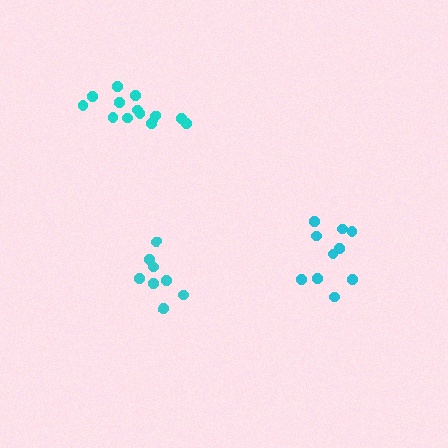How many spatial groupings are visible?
There are 3 spatial groupings.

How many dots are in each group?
Group 1: 8 dots, Group 2: 10 dots, Group 3: 14 dots (32 total).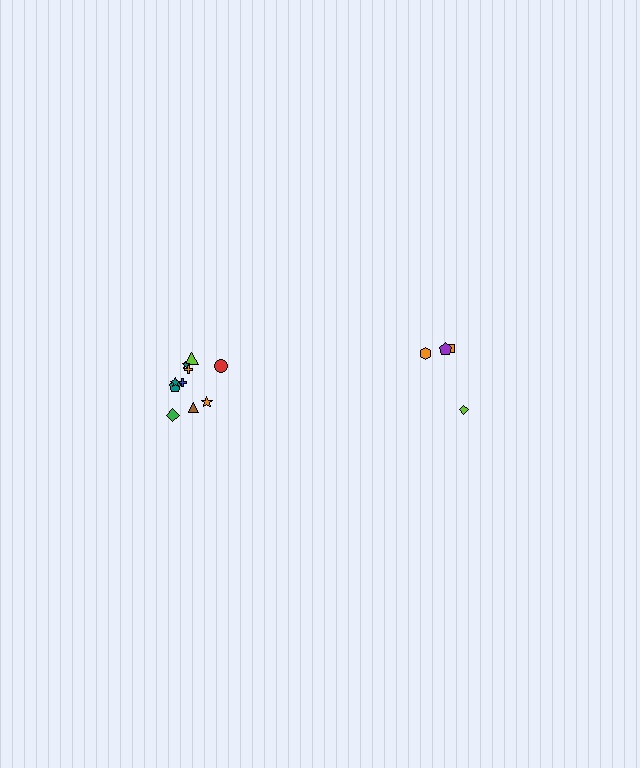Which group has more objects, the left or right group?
The left group.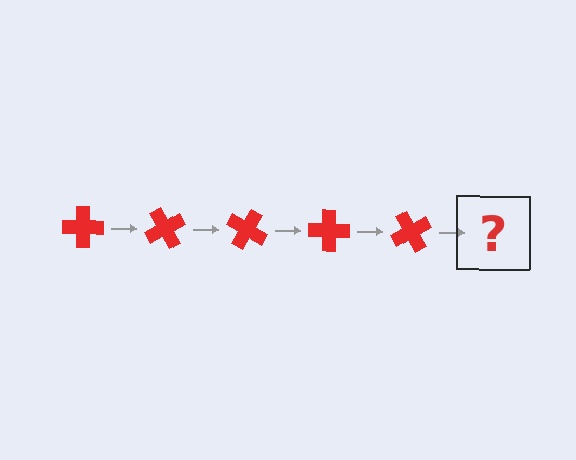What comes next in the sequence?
The next element should be a red cross rotated 300 degrees.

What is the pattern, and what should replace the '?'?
The pattern is that the cross rotates 60 degrees each step. The '?' should be a red cross rotated 300 degrees.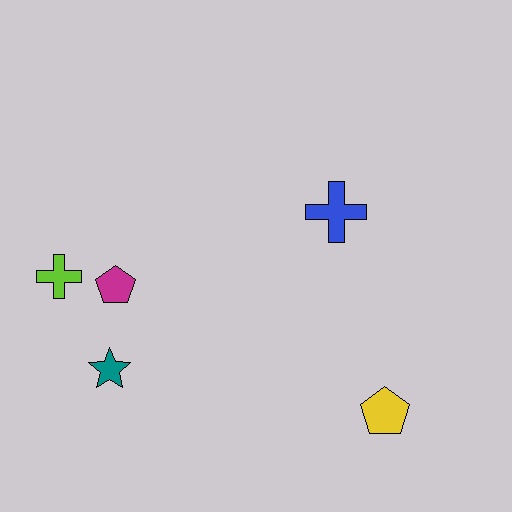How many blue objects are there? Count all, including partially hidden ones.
There is 1 blue object.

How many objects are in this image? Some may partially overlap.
There are 5 objects.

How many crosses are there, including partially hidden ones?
There are 2 crosses.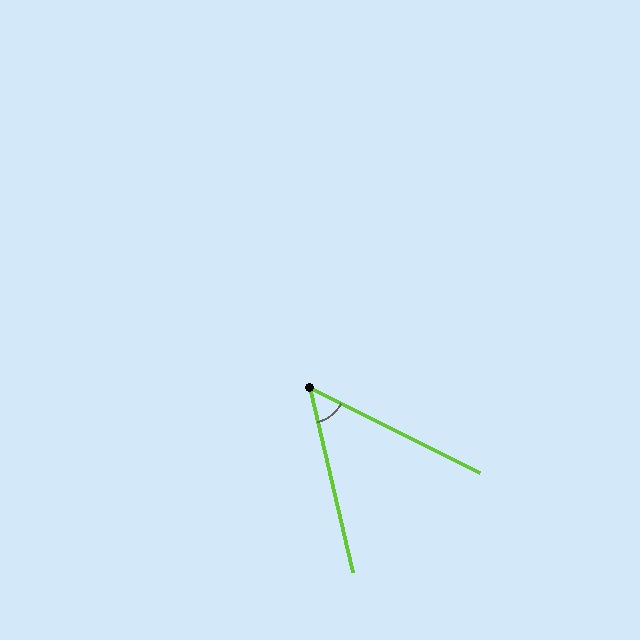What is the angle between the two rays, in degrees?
Approximately 50 degrees.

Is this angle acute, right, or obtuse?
It is acute.